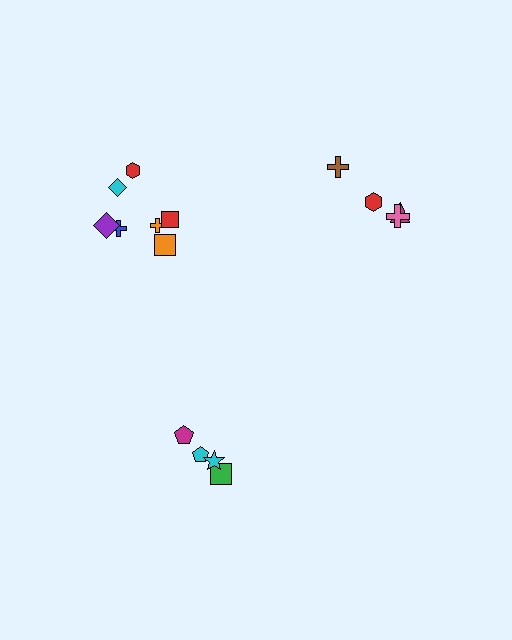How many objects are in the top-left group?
There are 7 objects.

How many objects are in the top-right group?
There are 4 objects.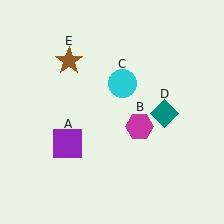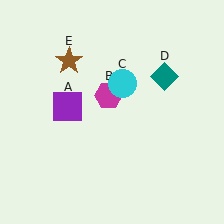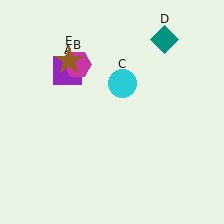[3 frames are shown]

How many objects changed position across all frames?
3 objects changed position: purple square (object A), magenta hexagon (object B), teal diamond (object D).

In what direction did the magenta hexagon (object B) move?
The magenta hexagon (object B) moved up and to the left.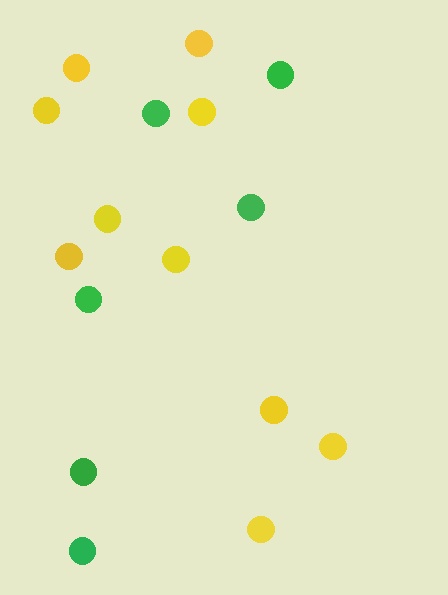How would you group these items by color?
There are 2 groups: one group of green circles (6) and one group of yellow circles (10).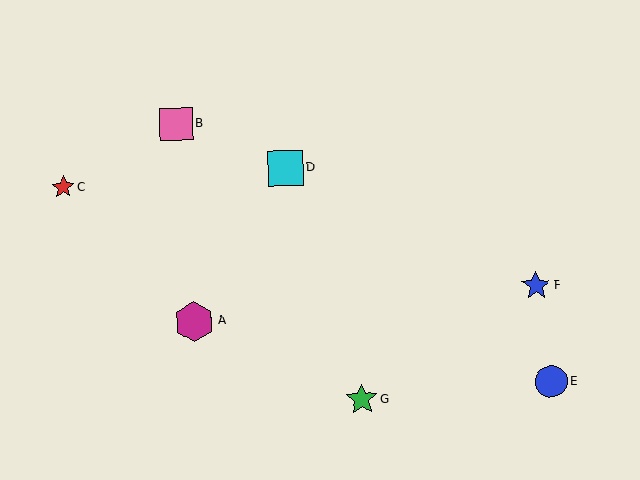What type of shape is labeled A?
Shape A is a magenta hexagon.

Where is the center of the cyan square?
The center of the cyan square is at (286, 168).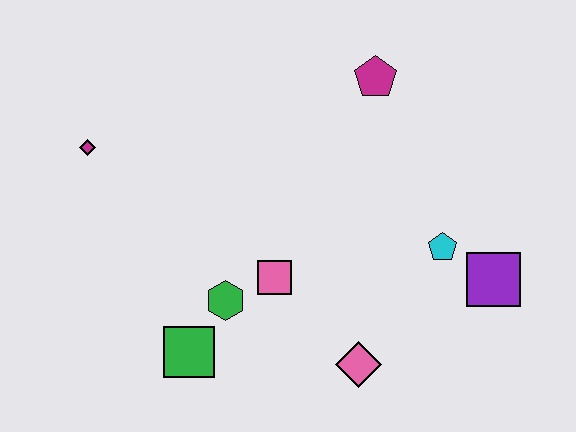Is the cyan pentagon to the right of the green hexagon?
Yes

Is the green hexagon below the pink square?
Yes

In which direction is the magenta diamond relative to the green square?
The magenta diamond is above the green square.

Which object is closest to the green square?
The green hexagon is closest to the green square.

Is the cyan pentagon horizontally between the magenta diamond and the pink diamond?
No